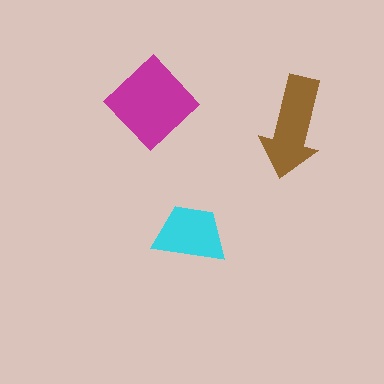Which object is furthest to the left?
The magenta diamond is leftmost.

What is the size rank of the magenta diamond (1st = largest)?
1st.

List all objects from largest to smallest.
The magenta diamond, the brown arrow, the cyan trapezoid.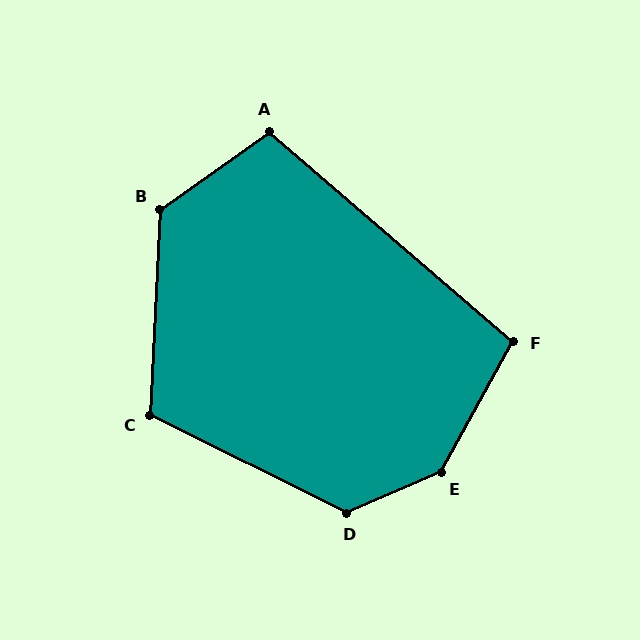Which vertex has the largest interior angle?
E, at approximately 142 degrees.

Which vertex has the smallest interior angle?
F, at approximately 102 degrees.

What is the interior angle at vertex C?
Approximately 114 degrees (obtuse).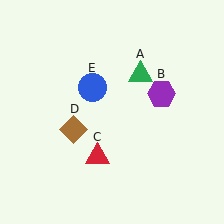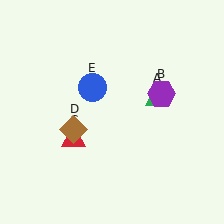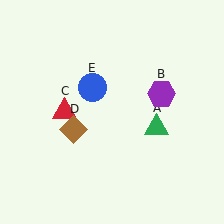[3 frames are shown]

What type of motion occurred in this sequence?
The green triangle (object A), red triangle (object C) rotated clockwise around the center of the scene.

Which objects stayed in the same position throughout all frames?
Purple hexagon (object B) and brown diamond (object D) and blue circle (object E) remained stationary.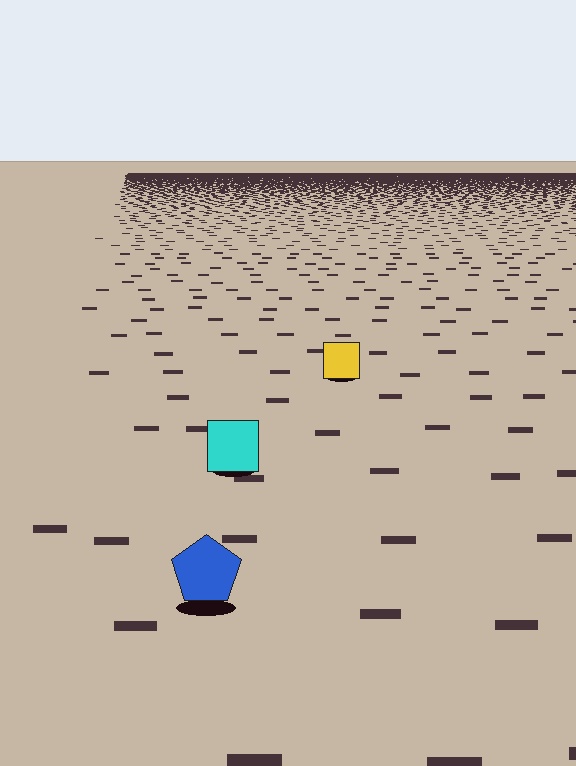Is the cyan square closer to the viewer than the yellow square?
Yes. The cyan square is closer — you can tell from the texture gradient: the ground texture is coarser near it.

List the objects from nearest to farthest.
From nearest to farthest: the blue pentagon, the cyan square, the yellow square.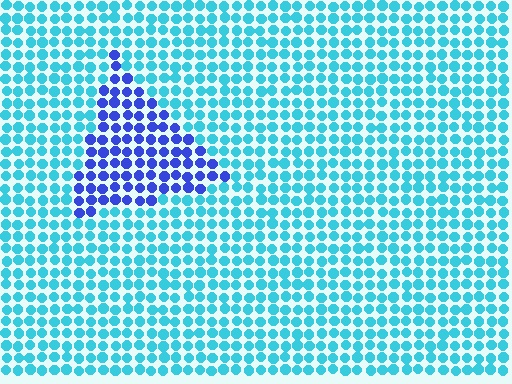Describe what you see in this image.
The image is filled with small cyan elements in a uniform arrangement. A triangle-shaped region is visible where the elements are tinted to a slightly different hue, forming a subtle color boundary.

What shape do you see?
I see a triangle.